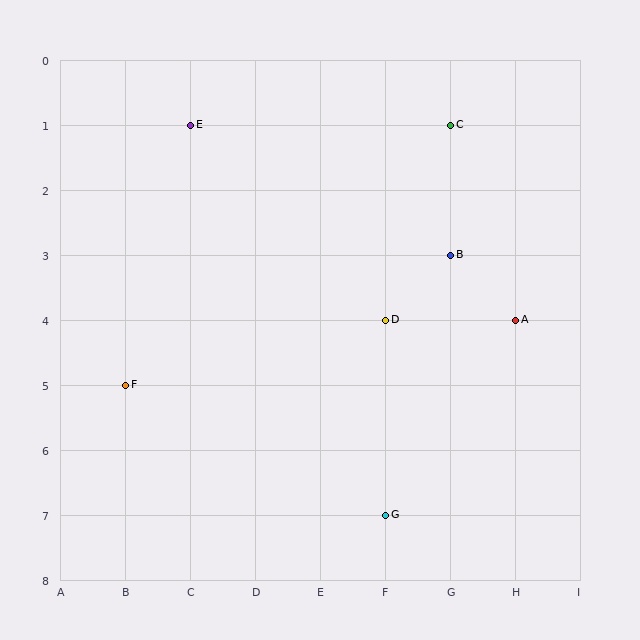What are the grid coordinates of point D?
Point D is at grid coordinates (F, 4).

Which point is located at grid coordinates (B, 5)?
Point F is at (B, 5).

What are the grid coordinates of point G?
Point G is at grid coordinates (F, 7).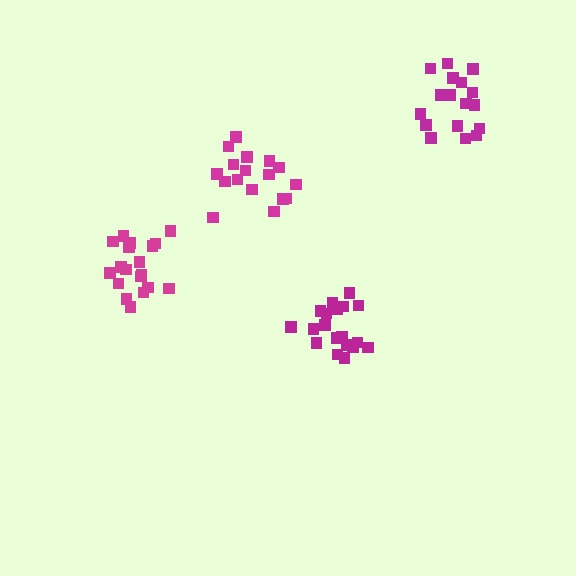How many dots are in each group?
Group 1: 19 dots, Group 2: 17 dots, Group 3: 19 dots, Group 4: 18 dots (73 total).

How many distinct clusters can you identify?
There are 4 distinct clusters.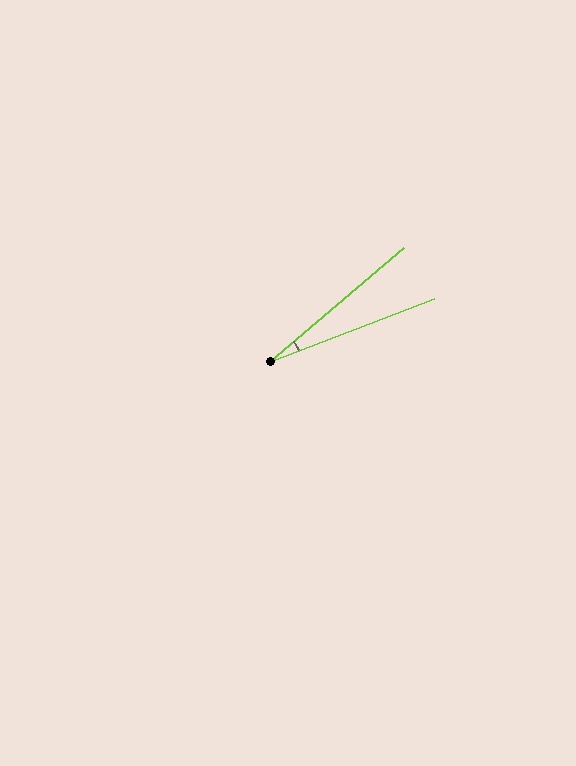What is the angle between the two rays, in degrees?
Approximately 19 degrees.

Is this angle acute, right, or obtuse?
It is acute.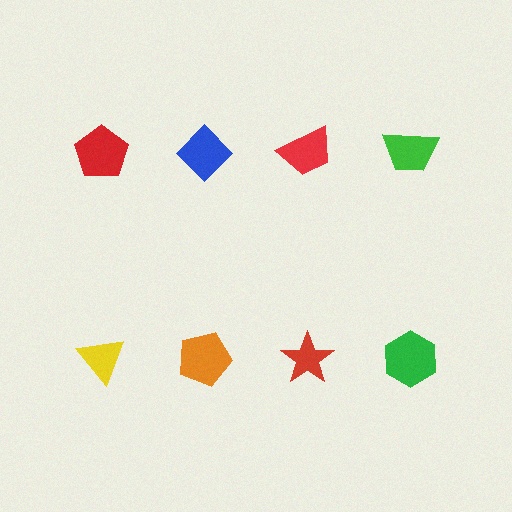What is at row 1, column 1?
A red pentagon.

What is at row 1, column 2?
A blue diamond.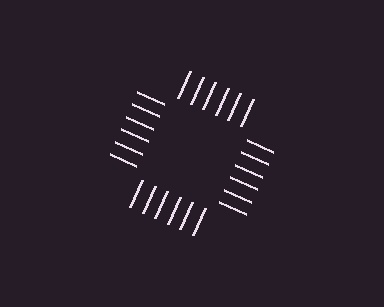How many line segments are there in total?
24 — 6 along each of the 4 edges.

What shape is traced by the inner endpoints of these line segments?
An illusory square — the line segments terminate on its edges but no continuous stroke is drawn.